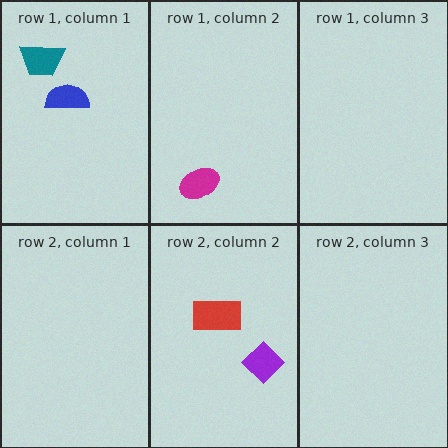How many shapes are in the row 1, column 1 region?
2.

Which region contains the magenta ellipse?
The row 1, column 2 region.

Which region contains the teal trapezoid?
The row 1, column 1 region.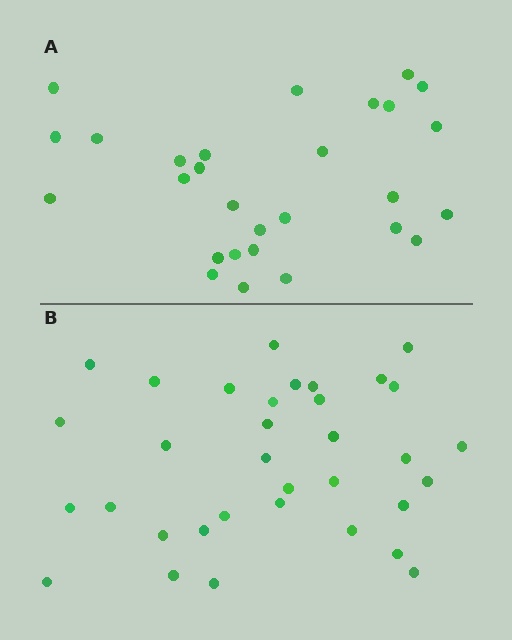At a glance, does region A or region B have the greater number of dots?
Region B (the bottom region) has more dots.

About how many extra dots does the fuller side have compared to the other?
Region B has about 6 more dots than region A.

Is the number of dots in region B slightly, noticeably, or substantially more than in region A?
Region B has only slightly more — the two regions are fairly close. The ratio is roughly 1.2 to 1.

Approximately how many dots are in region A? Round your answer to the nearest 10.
About 30 dots. (The exact count is 28, which rounds to 30.)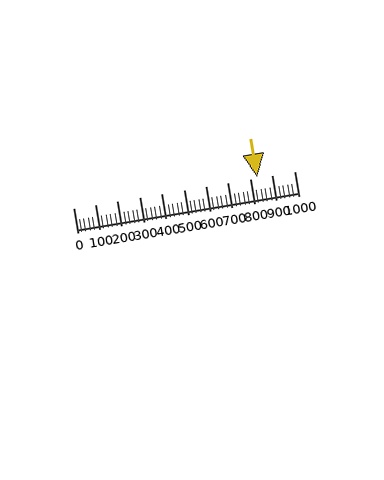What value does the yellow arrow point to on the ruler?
The yellow arrow points to approximately 835.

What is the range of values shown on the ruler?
The ruler shows values from 0 to 1000.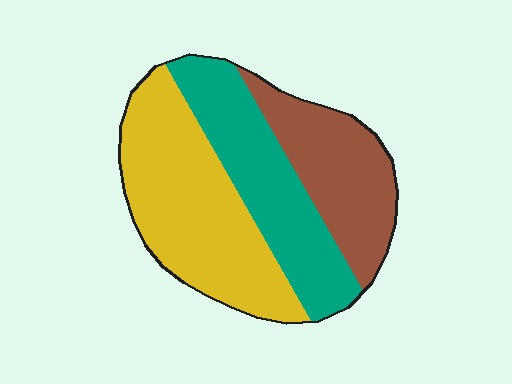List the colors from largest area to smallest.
From largest to smallest: yellow, teal, brown.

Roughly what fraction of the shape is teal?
Teal covers 31% of the shape.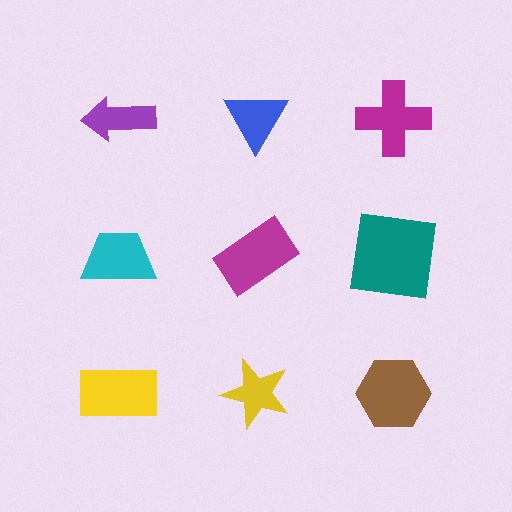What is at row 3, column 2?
A yellow star.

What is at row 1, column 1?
A purple arrow.